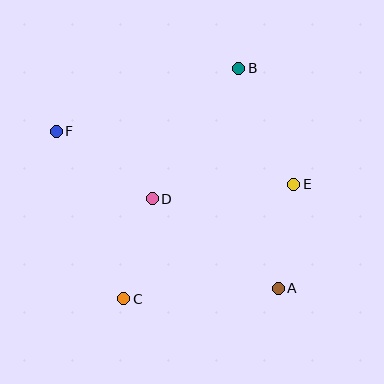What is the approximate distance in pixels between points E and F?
The distance between E and F is approximately 243 pixels.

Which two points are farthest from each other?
Points A and F are farthest from each other.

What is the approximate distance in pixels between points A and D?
The distance between A and D is approximately 155 pixels.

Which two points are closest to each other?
Points C and D are closest to each other.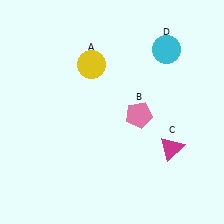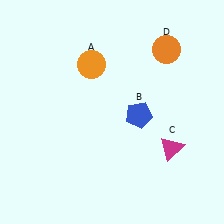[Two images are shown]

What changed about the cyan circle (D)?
In Image 1, D is cyan. In Image 2, it changed to orange.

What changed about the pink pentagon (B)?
In Image 1, B is pink. In Image 2, it changed to blue.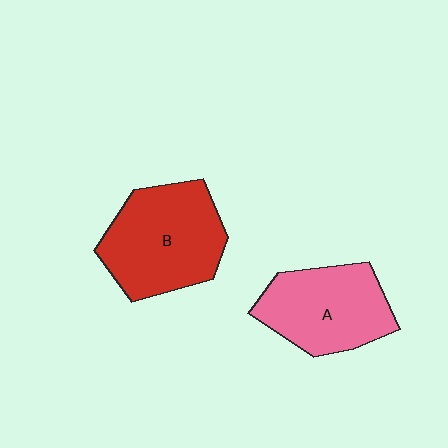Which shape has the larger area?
Shape B (red).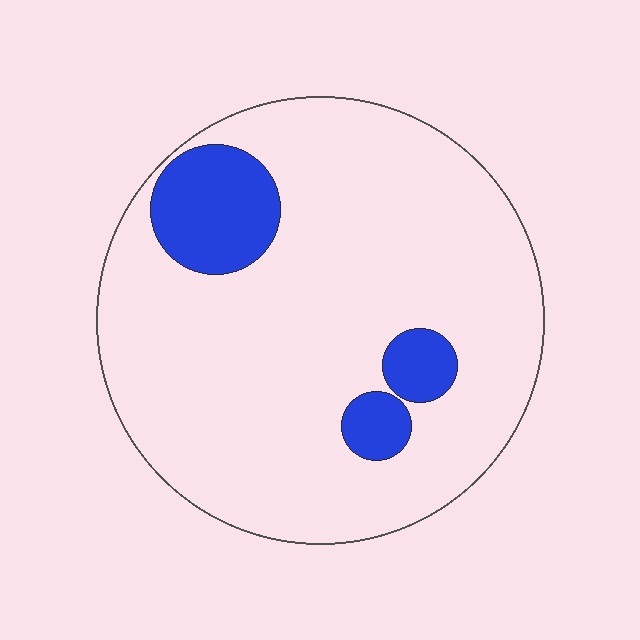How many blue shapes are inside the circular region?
3.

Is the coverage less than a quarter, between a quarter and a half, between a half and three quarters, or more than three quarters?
Less than a quarter.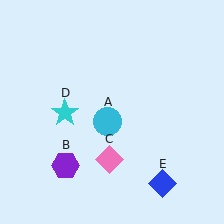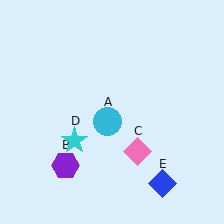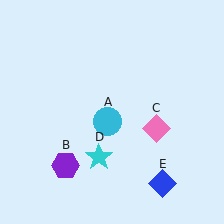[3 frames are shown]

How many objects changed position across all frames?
2 objects changed position: pink diamond (object C), cyan star (object D).